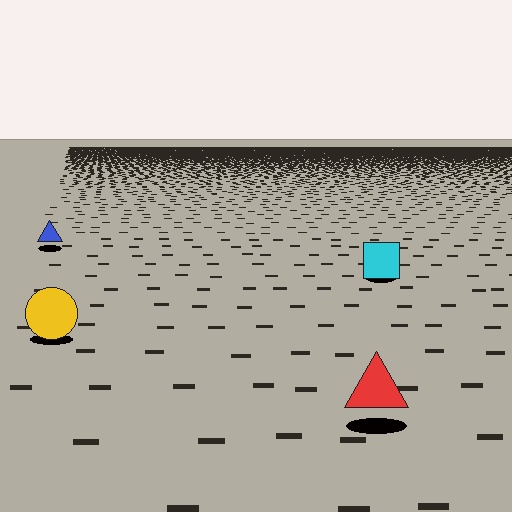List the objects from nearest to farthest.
From nearest to farthest: the red triangle, the yellow circle, the cyan square, the blue triangle.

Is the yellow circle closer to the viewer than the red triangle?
No. The red triangle is closer — you can tell from the texture gradient: the ground texture is coarser near it.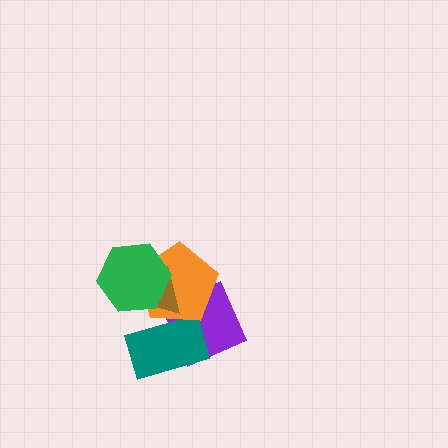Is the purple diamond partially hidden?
Yes, it is partially covered by another shape.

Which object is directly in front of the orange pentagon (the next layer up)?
The brown triangle is directly in front of the orange pentagon.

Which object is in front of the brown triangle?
The green hexagon is in front of the brown triangle.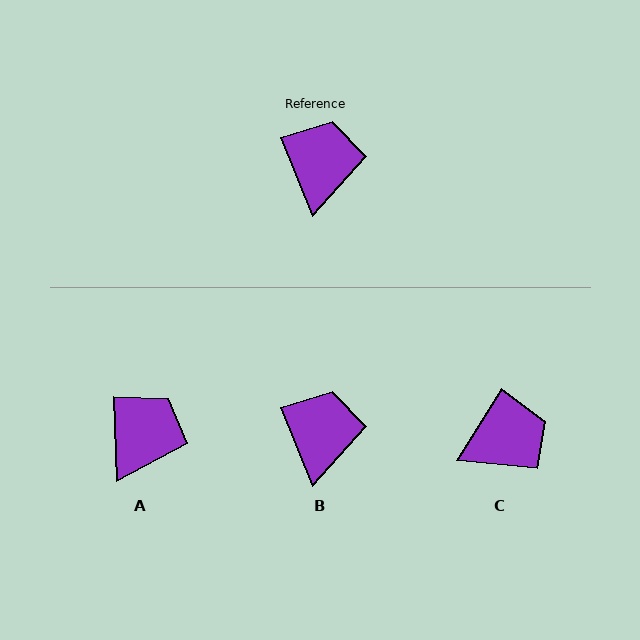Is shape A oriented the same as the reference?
No, it is off by about 20 degrees.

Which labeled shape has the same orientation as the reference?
B.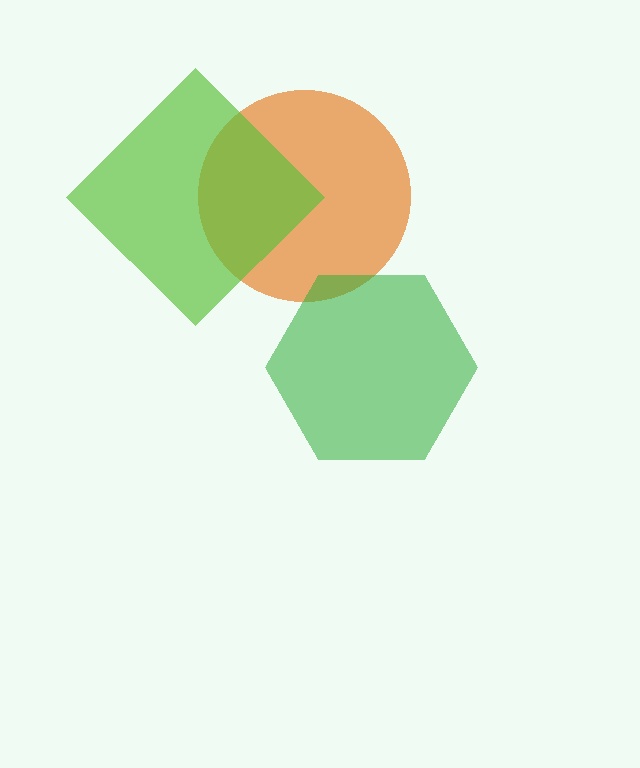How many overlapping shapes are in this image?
There are 3 overlapping shapes in the image.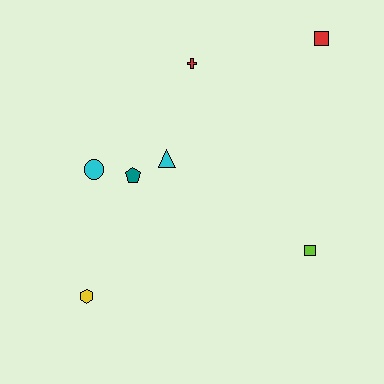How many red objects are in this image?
There are 2 red objects.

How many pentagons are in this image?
There is 1 pentagon.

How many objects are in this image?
There are 7 objects.